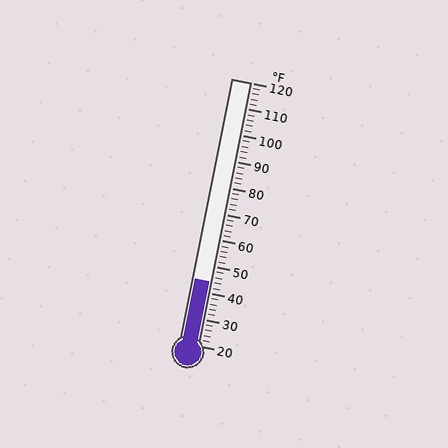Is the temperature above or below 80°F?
The temperature is below 80°F.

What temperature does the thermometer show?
The thermometer shows approximately 44°F.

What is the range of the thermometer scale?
The thermometer scale ranges from 20°F to 120°F.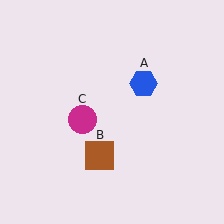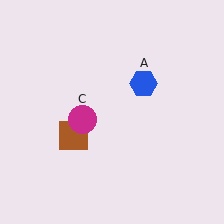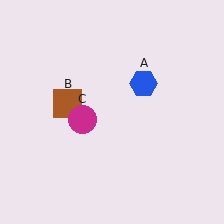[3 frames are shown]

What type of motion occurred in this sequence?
The brown square (object B) rotated clockwise around the center of the scene.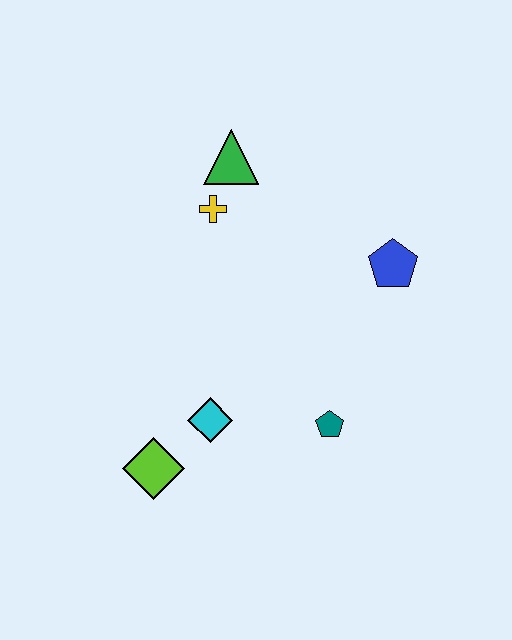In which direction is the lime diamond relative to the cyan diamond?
The lime diamond is to the left of the cyan diamond.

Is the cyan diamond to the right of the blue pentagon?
No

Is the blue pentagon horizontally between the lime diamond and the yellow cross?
No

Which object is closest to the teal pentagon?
The cyan diamond is closest to the teal pentagon.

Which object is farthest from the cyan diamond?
The green triangle is farthest from the cyan diamond.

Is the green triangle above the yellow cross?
Yes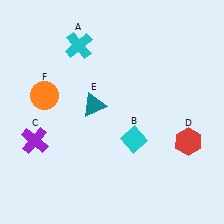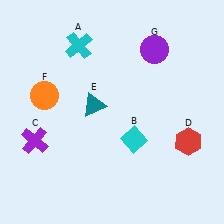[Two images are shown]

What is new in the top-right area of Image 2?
A purple circle (G) was added in the top-right area of Image 2.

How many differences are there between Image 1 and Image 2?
There is 1 difference between the two images.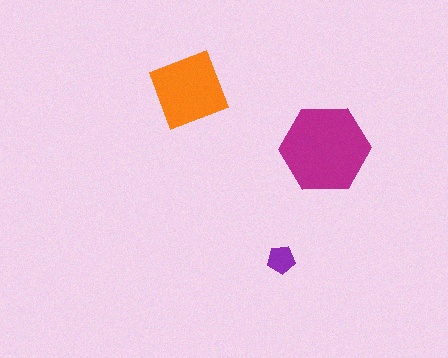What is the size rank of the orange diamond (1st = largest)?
2nd.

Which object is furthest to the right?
The magenta hexagon is rightmost.